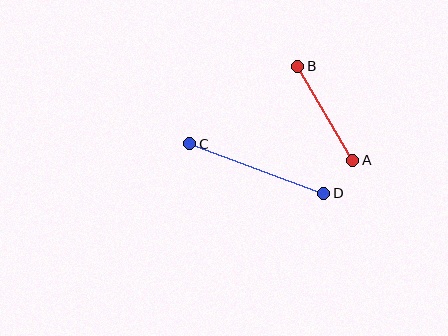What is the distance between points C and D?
The distance is approximately 143 pixels.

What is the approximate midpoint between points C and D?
The midpoint is at approximately (257, 168) pixels.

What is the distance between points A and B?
The distance is approximately 109 pixels.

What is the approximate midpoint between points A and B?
The midpoint is at approximately (325, 113) pixels.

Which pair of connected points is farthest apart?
Points C and D are farthest apart.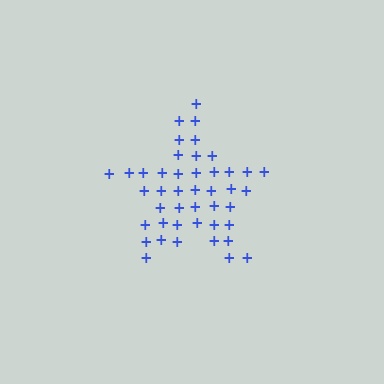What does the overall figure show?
The overall figure shows a star.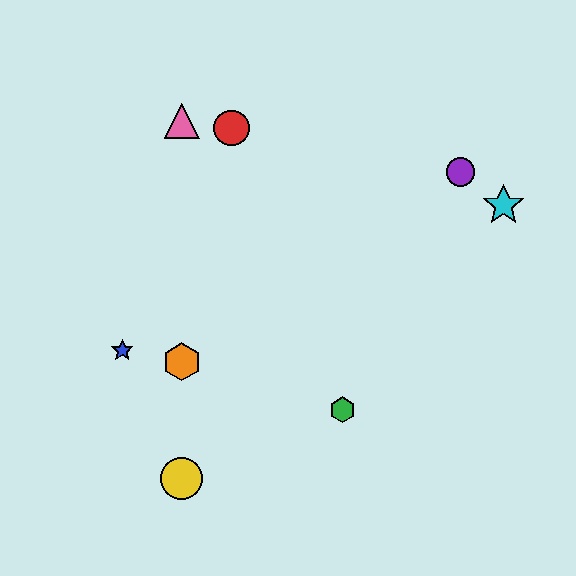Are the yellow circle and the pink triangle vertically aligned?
Yes, both are at x≈182.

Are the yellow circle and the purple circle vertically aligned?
No, the yellow circle is at x≈182 and the purple circle is at x≈461.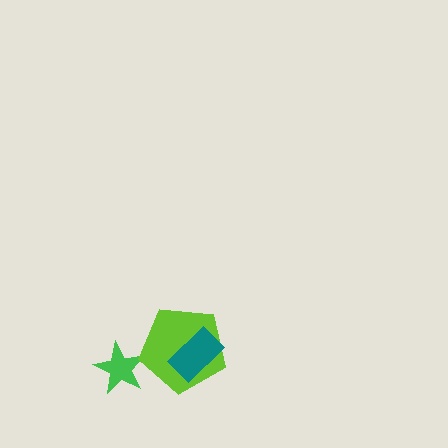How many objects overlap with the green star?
1 object overlaps with the green star.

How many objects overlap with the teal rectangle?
1 object overlaps with the teal rectangle.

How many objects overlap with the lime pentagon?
2 objects overlap with the lime pentagon.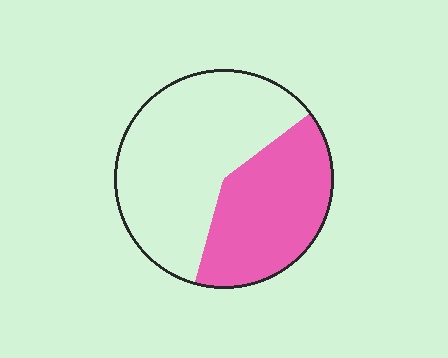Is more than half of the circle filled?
No.